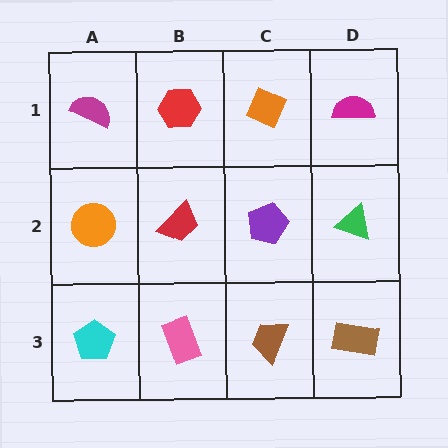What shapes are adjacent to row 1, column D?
A green triangle (row 2, column D), an orange diamond (row 1, column C).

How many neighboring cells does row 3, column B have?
3.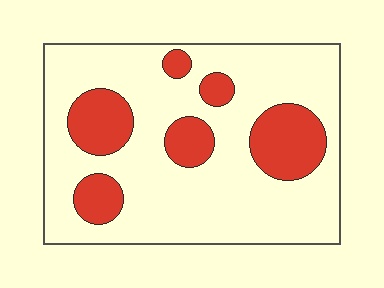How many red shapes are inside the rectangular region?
6.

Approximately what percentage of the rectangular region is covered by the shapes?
Approximately 25%.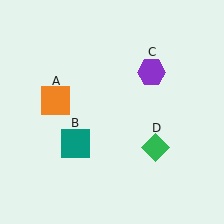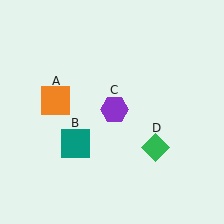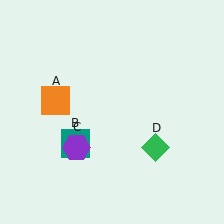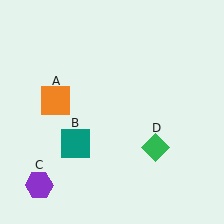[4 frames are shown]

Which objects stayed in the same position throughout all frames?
Orange square (object A) and teal square (object B) and green diamond (object D) remained stationary.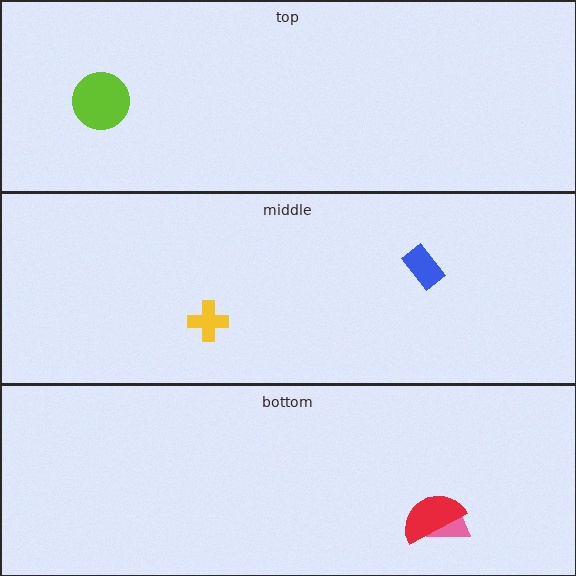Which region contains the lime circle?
The top region.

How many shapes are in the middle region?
2.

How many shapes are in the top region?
1.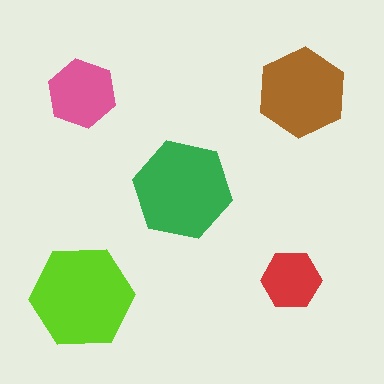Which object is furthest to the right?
The brown hexagon is rightmost.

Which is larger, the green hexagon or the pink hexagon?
The green one.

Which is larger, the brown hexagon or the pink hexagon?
The brown one.